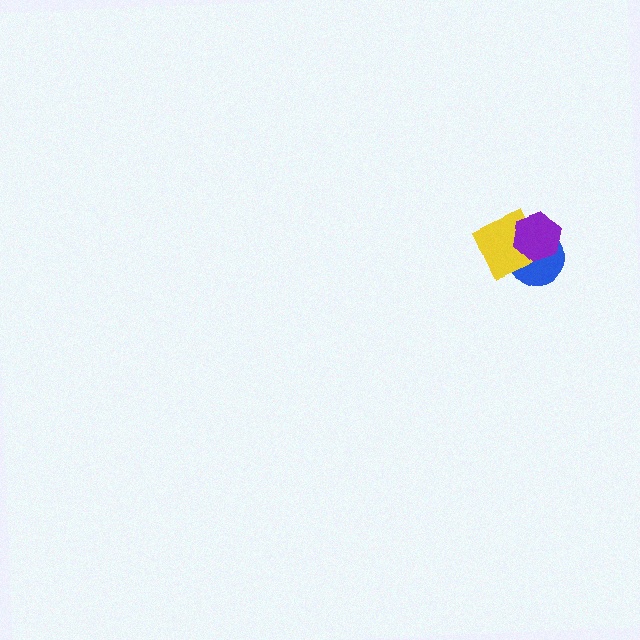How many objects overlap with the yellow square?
2 objects overlap with the yellow square.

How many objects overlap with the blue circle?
2 objects overlap with the blue circle.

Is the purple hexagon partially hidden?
No, no other shape covers it.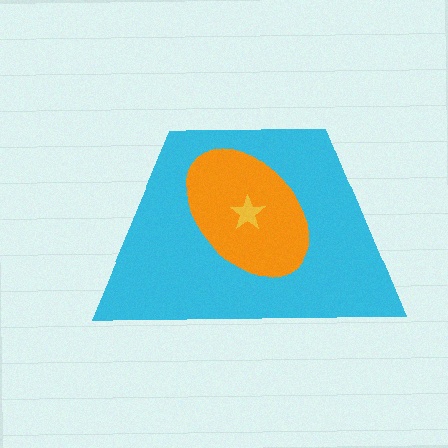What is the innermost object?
The yellow star.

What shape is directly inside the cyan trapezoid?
The orange ellipse.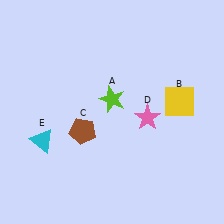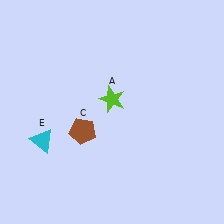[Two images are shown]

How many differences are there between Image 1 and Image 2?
There are 2 differences between the two images.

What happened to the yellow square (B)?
The yellow square (B) was removed in Image 2. It was in the top-right area of Image 1.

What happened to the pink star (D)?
The pink star (D) was removed in Image 2. It was in the bottom-right area of Image 1.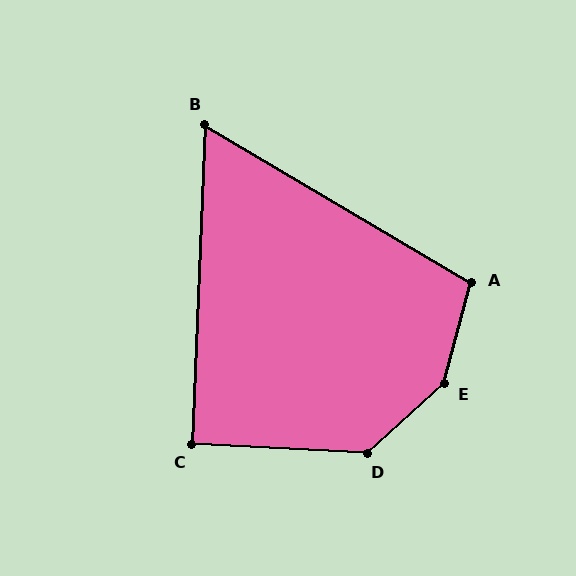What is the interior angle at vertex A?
Approximately 106 degrees (obtuse).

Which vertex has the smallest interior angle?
B, at approximately 62 degrees.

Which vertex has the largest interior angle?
E, at approximately 147 degrees.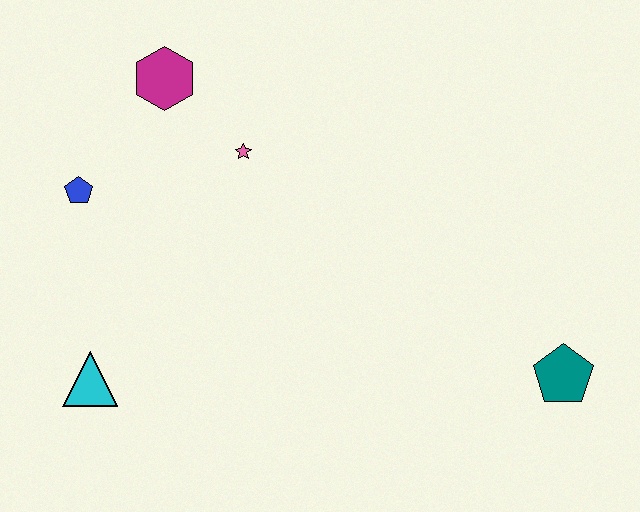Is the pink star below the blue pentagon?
No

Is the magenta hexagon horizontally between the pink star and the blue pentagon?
Yes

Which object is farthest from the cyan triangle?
The teal pentagon is farthest from the cyan triangle.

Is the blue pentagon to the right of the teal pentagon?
No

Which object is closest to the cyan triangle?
The blue pentagon is closest to the cyan triangle.